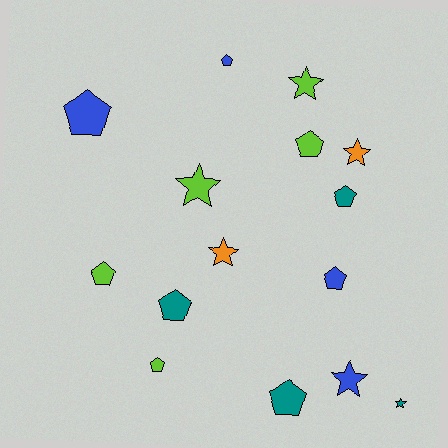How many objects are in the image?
There are 15 objects.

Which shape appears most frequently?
Pentagon, with 9 objects.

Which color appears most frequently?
Lime, with 5 objects.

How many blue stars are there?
There is 1 blue star.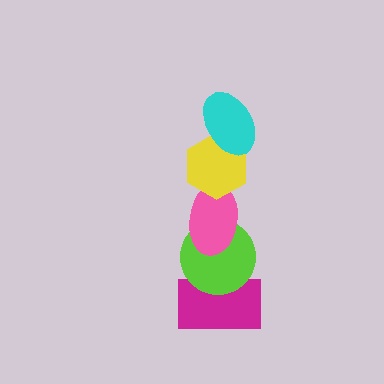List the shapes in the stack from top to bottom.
From top to bottom: the cyan ellipse, the yellow hexagon, the pink ellipse, the lime circle, the magenta rectangle.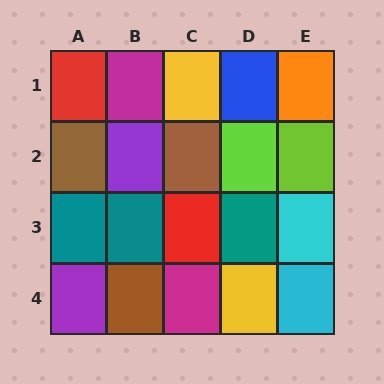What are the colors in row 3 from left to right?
Teal, teal, red, teal, cyan.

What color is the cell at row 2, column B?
Purple.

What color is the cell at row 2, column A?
Brown.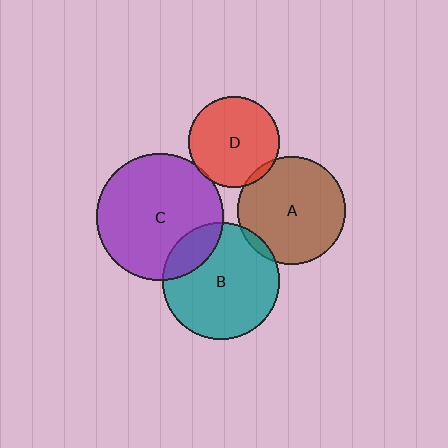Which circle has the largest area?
Circle C (purple).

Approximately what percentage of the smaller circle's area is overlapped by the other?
Approximately 5%.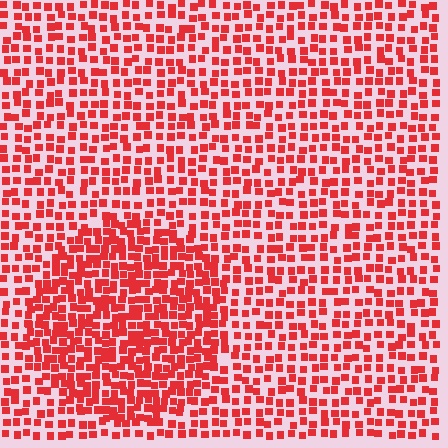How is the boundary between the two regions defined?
The boundary is defined by a change in element density (approximately 1.7x ratio). All elements are the same color, size, and shape.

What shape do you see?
I see a circle.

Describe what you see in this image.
The image contains small red elements arranged at two different densities. A circle-shaped region is visible where the elements are more densely packed than the surrounding area.